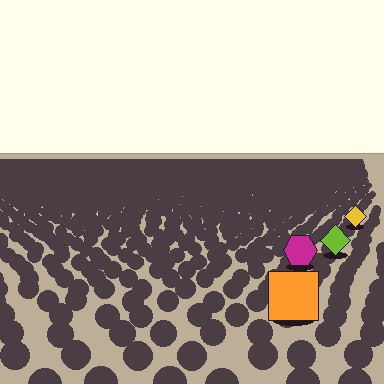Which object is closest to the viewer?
The orange square is closest. The texture marks near it are larger and more spread out.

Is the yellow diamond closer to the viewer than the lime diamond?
No. The lime diamond is closer — you can tell from the texture gradient: the ground texture is coarser near it.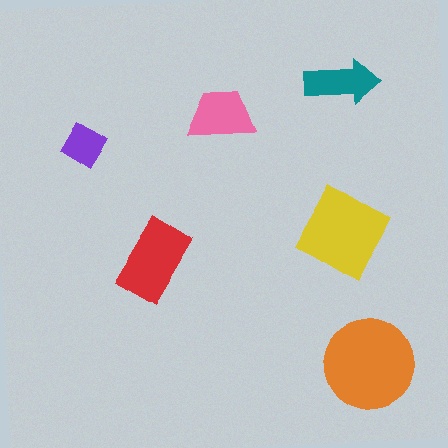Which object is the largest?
The orange circle.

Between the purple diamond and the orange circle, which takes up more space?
The orange circle.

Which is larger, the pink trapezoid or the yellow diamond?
The yellow diamond.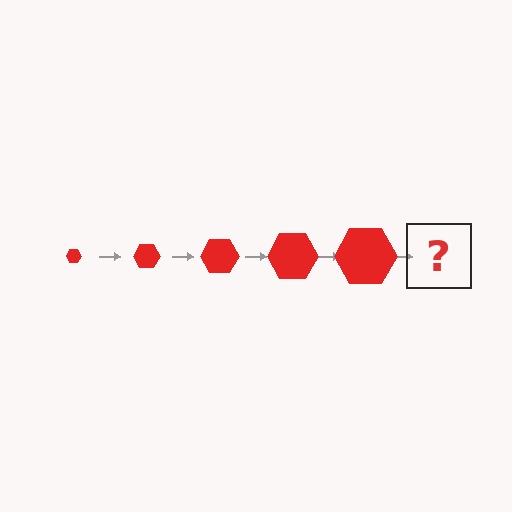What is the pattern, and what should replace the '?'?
The pattern is that the hexagon gets progressively larger each step. The '?' should be a red hexagon, larger than the previous one.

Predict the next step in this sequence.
The next step is a red hexagon, larger than the previous one.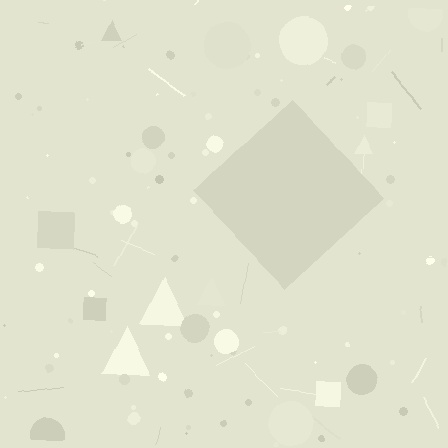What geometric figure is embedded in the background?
A diamond is embedded in the background.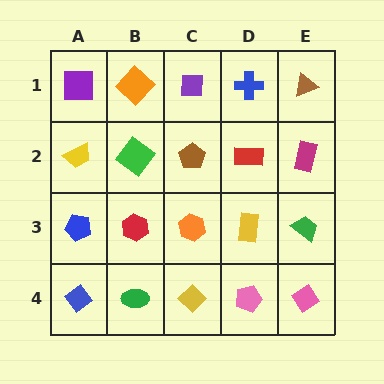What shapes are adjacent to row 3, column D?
A red rectangle (row 2, column D), a pink pentagon (row 4, column D), an orange hexagon (row 3, column C), a green trapezoid (row 3, column E).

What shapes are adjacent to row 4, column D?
A yellow rectangle (row 3, column D), a yellow diamond (row 4, column C), a pink diamond (row 4, column E).